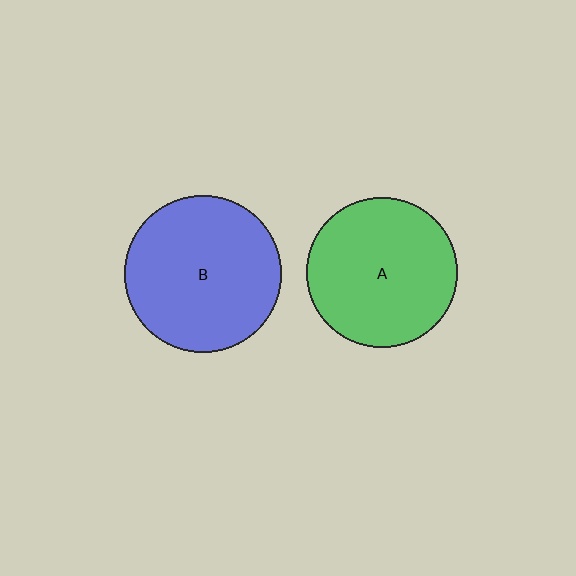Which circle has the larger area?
Circle B (blue).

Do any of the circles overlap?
No, none of the circles overlap.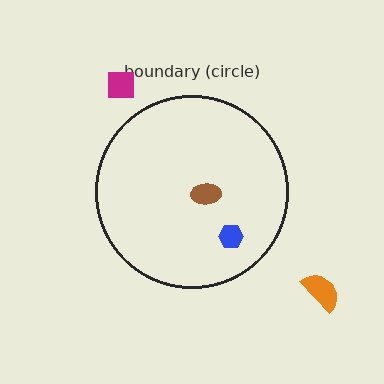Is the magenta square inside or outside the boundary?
Outside.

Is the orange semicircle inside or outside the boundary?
Outside.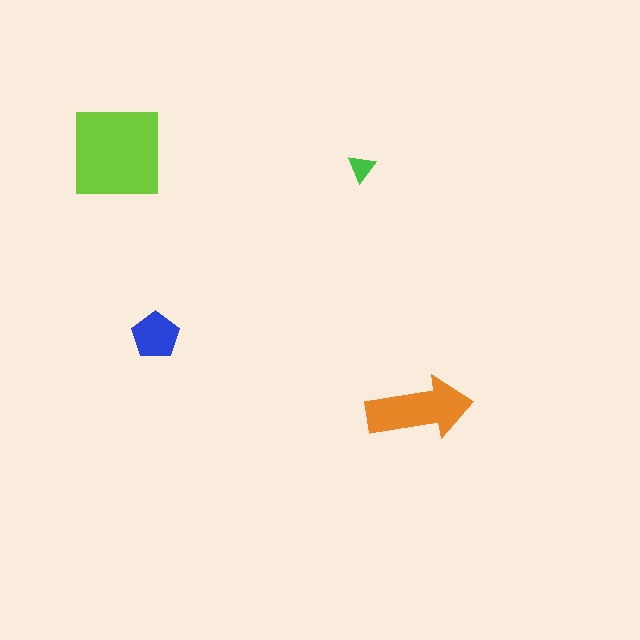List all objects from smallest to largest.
The green triangle, the blue pentagon, the orange arrow, the lime square.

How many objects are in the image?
There are 4 objects in the image.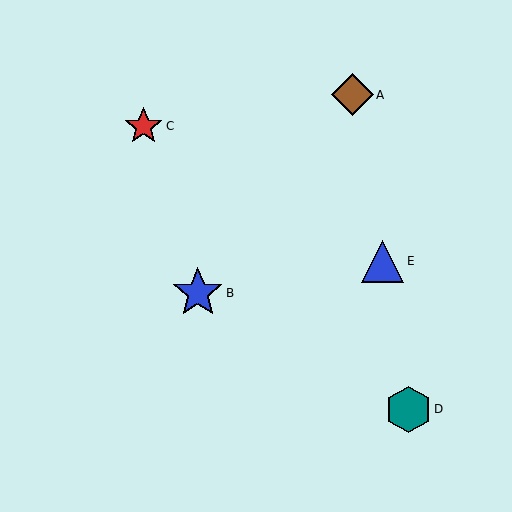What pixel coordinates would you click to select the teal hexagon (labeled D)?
Click at (408, 409) to select the teal hexagon D.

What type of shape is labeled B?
Shape B is a blue star.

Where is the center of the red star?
The center of the red star is at (144, 126).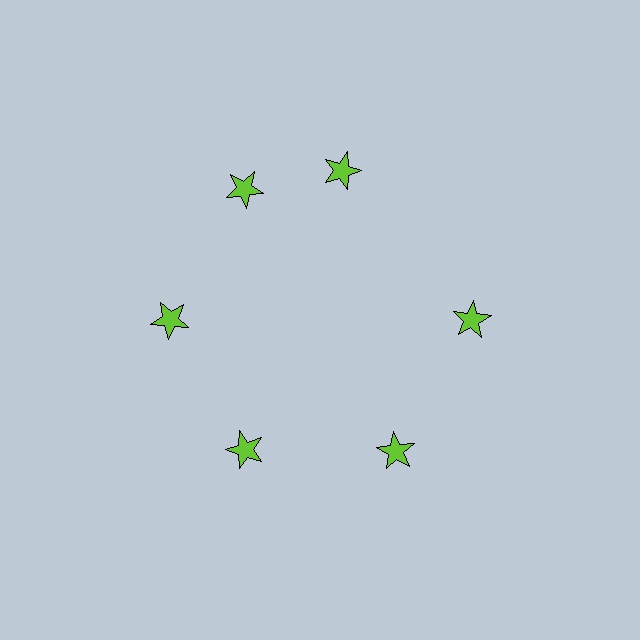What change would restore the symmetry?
The symmetry would be restored by rotating it back into even spacing with its neighbors so that all 6 stars sit at equal angles and equal distance from the center.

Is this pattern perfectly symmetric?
No. The 6 lime stars are arranged in a ring, but one element near the 1 o'clock position is rotated out of alignment along the ring, breaking the 6-fold rotational symmetry.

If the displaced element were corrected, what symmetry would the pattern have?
It would have 6-fold rotational symmetry — the pattern would map onto itself every 60 degrees.